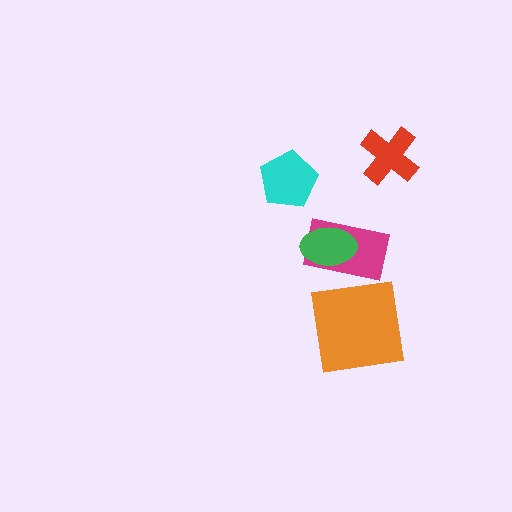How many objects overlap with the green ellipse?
1 object overlaps with the green ellipse.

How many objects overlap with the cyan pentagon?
0 objects overlap with the cyan pentagon.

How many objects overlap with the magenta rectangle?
1 object overlaps with the magenta rectangle.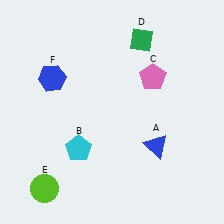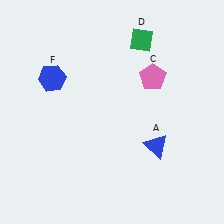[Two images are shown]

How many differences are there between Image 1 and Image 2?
There are 2 differences between the two images.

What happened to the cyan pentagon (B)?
The cyan pentagon (B) was removed in Image 2. It was in the bottom-left area of Image 1.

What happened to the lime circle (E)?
The lime circle (E) was removed in Image 2. It was in the bottom-left area of Image 1.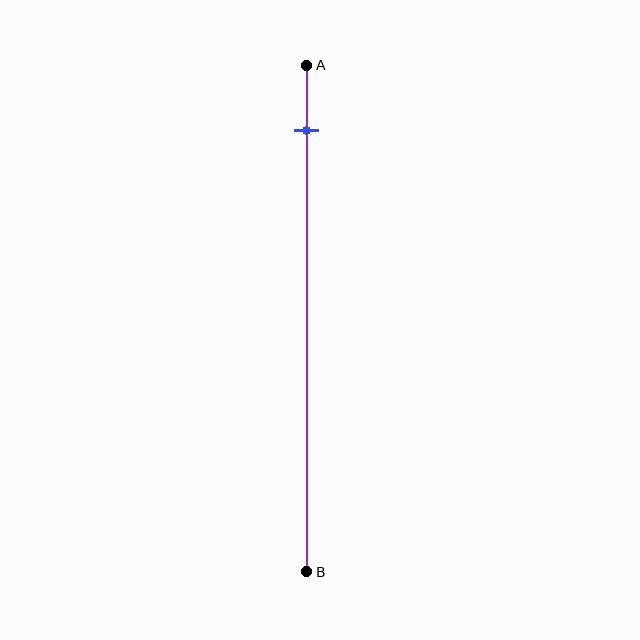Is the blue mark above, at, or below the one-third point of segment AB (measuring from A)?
The blue mark is above the one-third point of segment AB.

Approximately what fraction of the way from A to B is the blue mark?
The blue mark is approximately 15% of the way from A to B.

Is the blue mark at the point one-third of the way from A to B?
No, the mark is at about 15% from A, not at the 33% one-third point.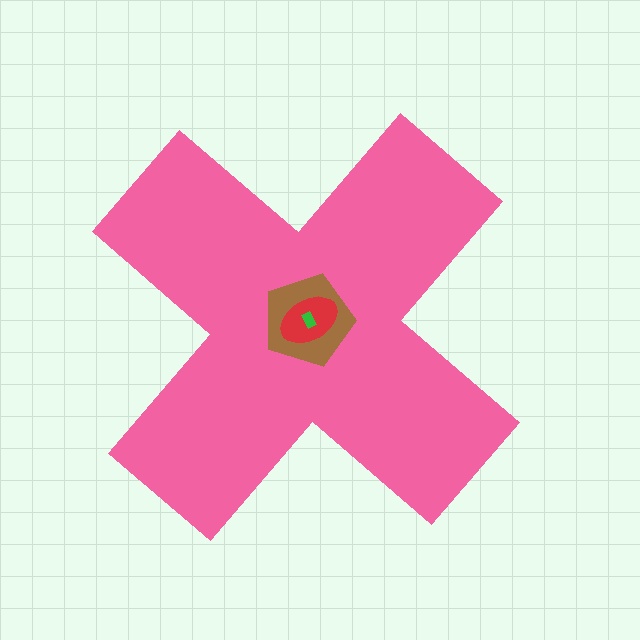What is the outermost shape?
The pink cross.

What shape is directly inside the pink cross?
The brown pentagon.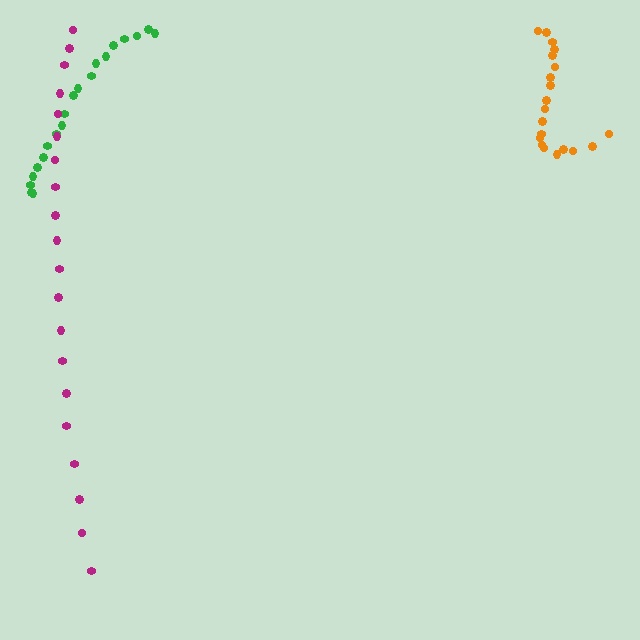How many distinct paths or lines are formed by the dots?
There are 3 distinct paths.